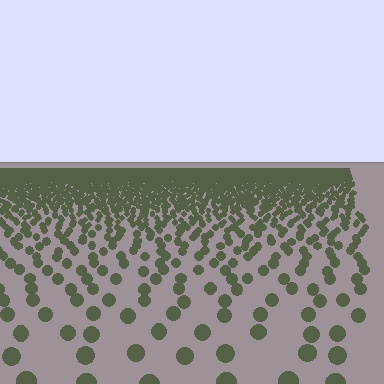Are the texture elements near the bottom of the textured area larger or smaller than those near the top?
Larger. Near the bottom, elements are closer to the viewer and appear at a bigger on-screen size.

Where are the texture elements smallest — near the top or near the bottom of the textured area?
Near the top.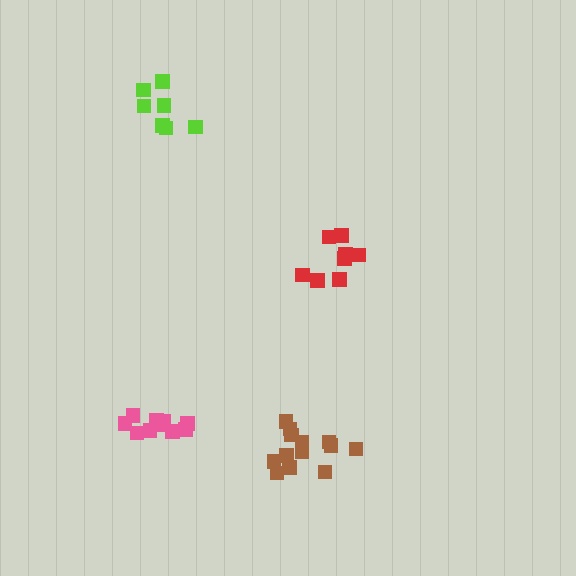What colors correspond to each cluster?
The clusters are colored: brown, pink, lime, red.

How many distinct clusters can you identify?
There are 4 distinct clusters.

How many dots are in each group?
Group 1: 13 dots, Group 2: 10 dots, Group 3: 7 dots, Group 4: 8 dots (38 total).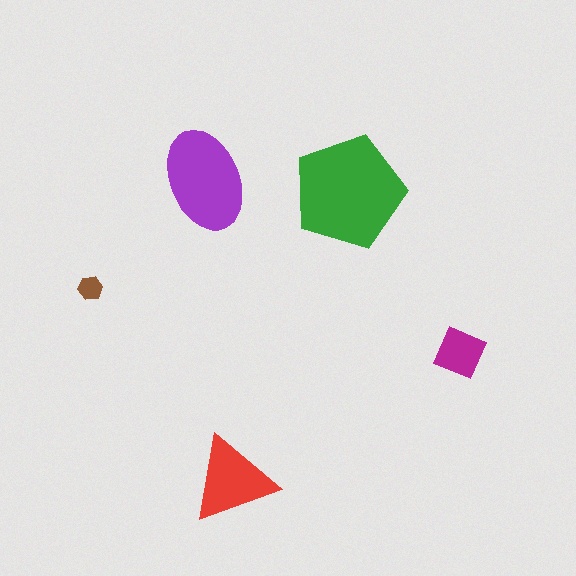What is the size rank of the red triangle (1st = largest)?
3rd.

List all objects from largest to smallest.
The green pentagon, the purple ellipse, the red triangle, the magenta diamond, the brown hexagon.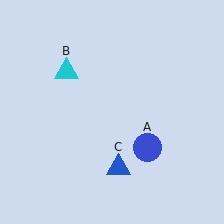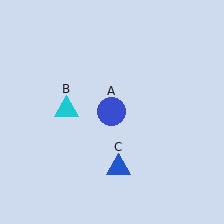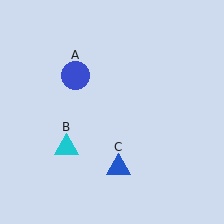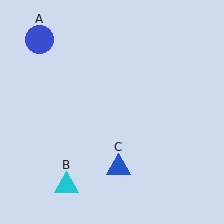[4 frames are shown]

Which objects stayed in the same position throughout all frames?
Blue triangle (object C) remained stationary.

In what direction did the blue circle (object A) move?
The blue circle (object A) moved up and to the left.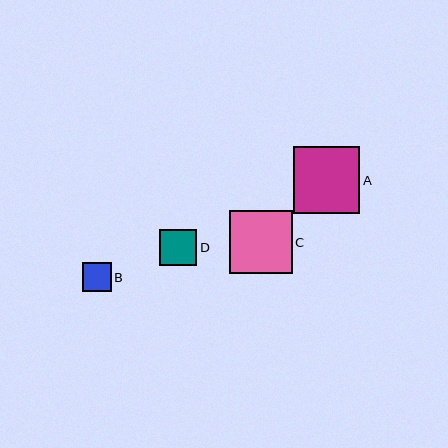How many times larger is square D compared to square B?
Square D is approximately 1.3 times the size of square B.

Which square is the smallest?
Square B is the smallest with a size of approximately 28 pixels.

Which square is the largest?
Square A is the largest with a size of approximately 66 pixels.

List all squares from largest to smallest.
From largest to smallest: A, C, D, B.